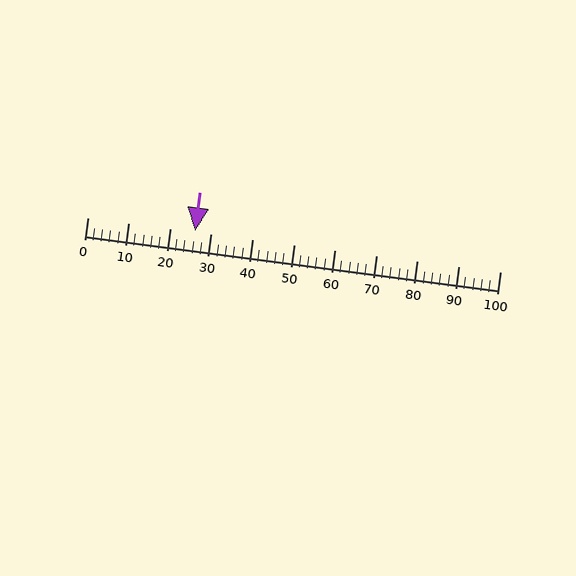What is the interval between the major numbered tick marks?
The major tick marks are spaced 10 units apart.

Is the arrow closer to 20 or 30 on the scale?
The arrow is closer to 30.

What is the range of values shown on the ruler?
The ruler shows values from 0 to 100.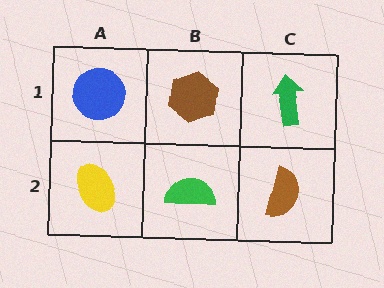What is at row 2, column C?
A brown semicircle.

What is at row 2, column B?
A green semicircle.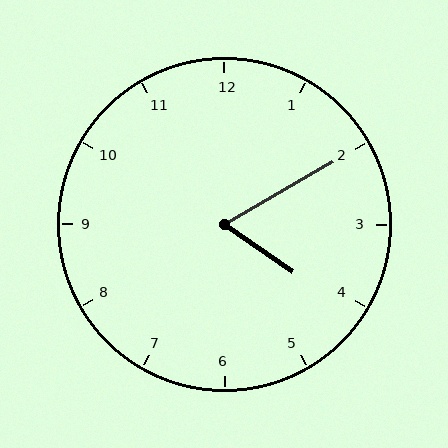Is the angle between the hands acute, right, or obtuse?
It is acute.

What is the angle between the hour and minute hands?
Approximately 65 degrees.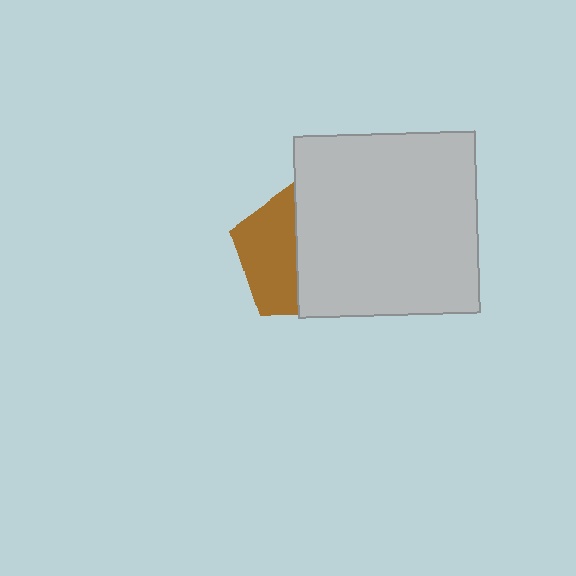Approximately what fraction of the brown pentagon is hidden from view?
Roughly 56% of the brown pentagon is hidden behind the light gray square.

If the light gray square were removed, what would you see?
You would see the complete brown pentagon.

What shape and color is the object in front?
The object in front is a light gray square.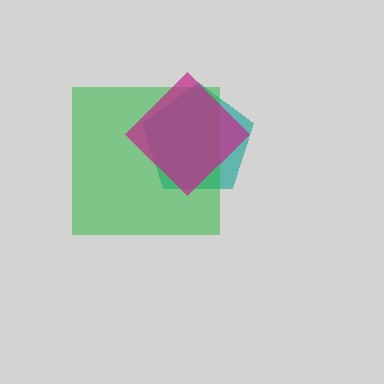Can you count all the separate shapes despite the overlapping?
Yes, there are 3 separate shapes.